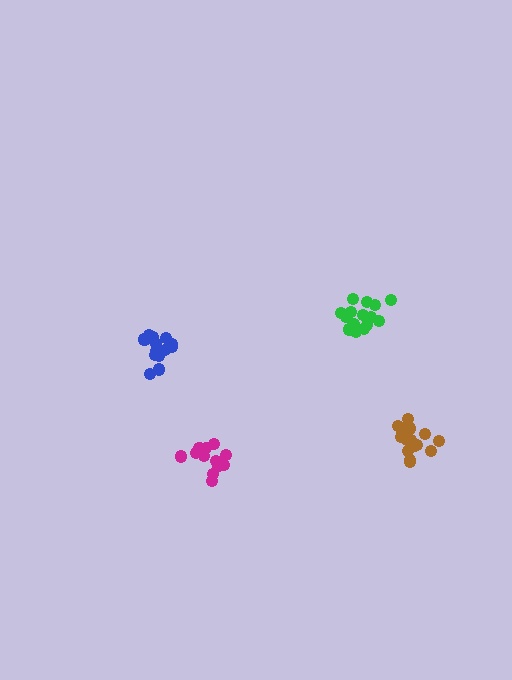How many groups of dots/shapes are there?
There are 4 groups.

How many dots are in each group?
Group 1: 15 dots, Group 2: 12 dots, Group 3: 16 dots, Group 4: 14 dots (57 total).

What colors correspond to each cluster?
The clusters are colored: brown, magenta, green, blue.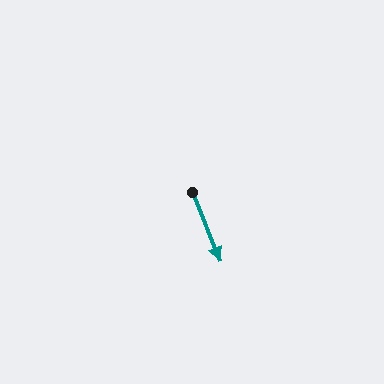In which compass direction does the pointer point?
South.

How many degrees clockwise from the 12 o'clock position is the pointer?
Approximately 158 degrees.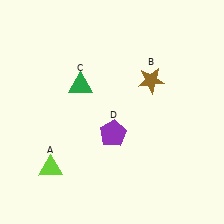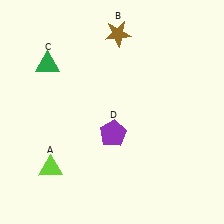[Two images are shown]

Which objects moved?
The objects that moved are: the brown star (B), the green triangle (C).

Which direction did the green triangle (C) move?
The green triangle (C) moved left.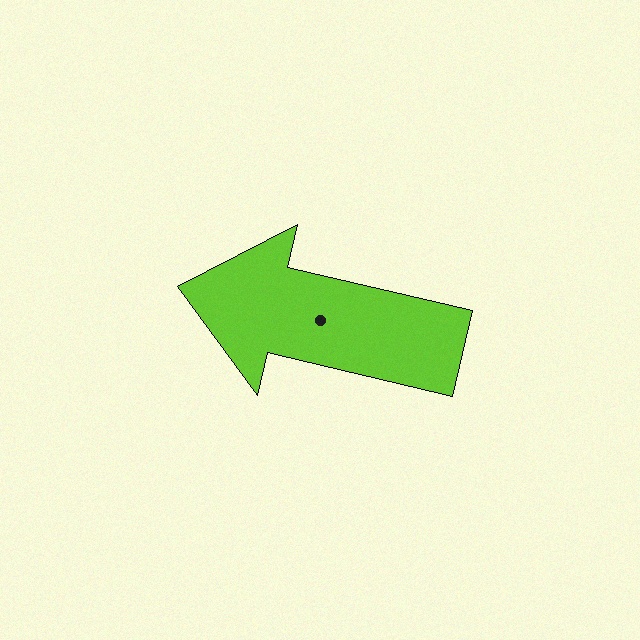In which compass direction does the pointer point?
West.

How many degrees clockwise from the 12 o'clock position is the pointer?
Approximately 283 degrees.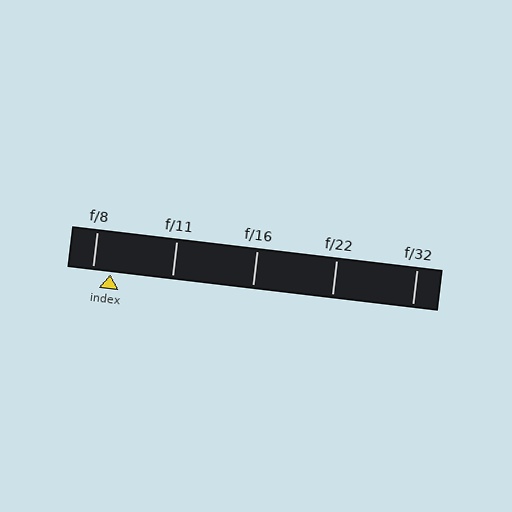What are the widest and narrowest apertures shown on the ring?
The widest aperture shown is f/8 and the narrowest is f/32.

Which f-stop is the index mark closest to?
The index mark is closest to f/8.